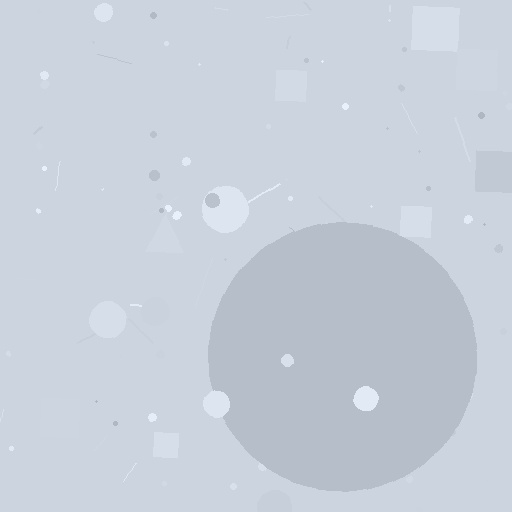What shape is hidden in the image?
A circle is hidden in the image.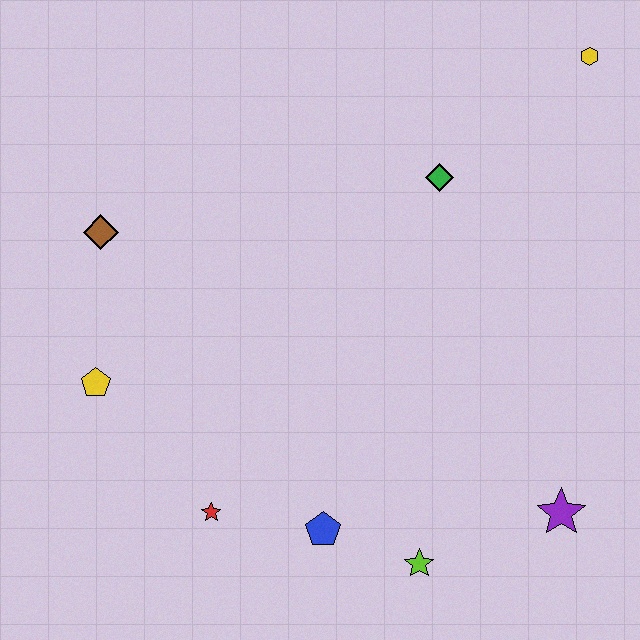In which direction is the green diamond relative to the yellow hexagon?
The green diamond is to the left of the yellow hexagon.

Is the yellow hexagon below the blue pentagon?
No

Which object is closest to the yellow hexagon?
The green diamond is closest to the yellow hexagon.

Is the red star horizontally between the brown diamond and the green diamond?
Yes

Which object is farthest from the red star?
The yellow hexagon is farthest from the red star.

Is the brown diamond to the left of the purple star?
Yes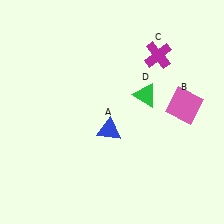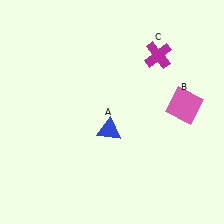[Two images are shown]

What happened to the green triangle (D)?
The green triangle (D) was removed in Image 2. It was in the top-right area of Image 1.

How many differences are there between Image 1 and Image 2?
There is 1 difference between the two images.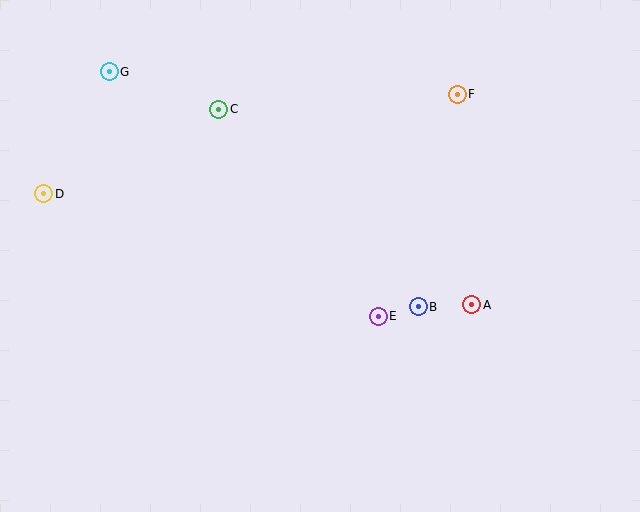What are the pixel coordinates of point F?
Point F is at (457, 94).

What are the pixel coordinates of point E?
Point E is at (378, 316).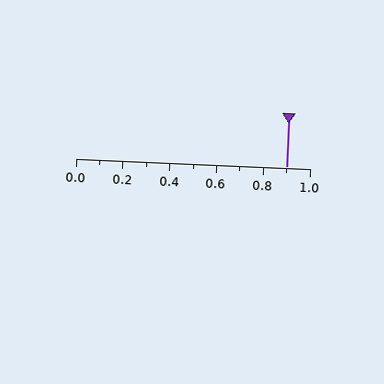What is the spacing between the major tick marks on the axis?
The major ticks are spaced 0.2 apart.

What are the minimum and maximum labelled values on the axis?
The axis runs from 0.0 to 1.0.